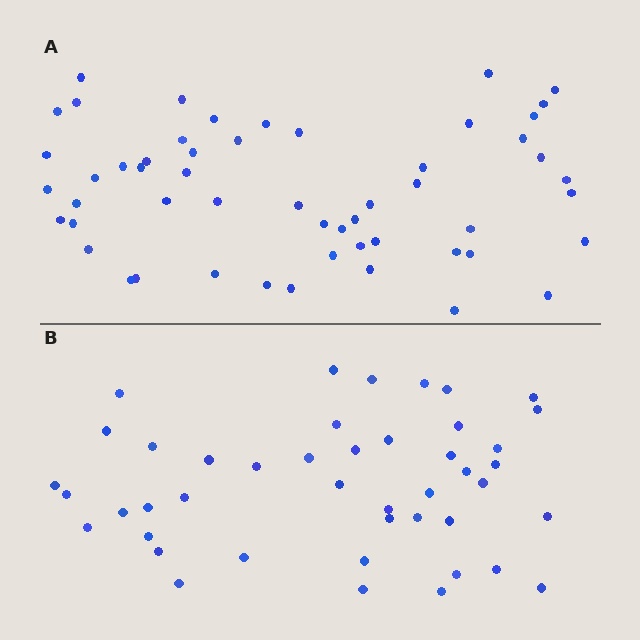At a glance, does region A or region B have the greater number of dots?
Region A (the top region) has more dots.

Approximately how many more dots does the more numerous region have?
Region A has roughly 10 or so more dots than region B.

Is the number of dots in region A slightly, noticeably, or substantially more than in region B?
Region A has only slightly more — the two regions are fairly close. The ratio is roughly 1.2 to 1.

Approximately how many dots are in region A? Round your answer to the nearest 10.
About 50 dots. (The exact count is 54, which rounds to 50.)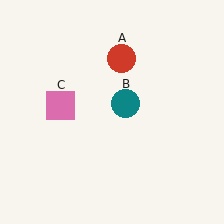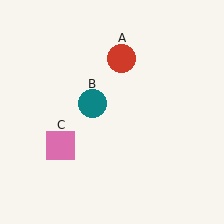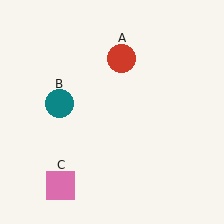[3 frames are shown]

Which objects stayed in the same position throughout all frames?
Red circle (object A) remained stationary.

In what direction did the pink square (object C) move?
The pink square (object C) moved down.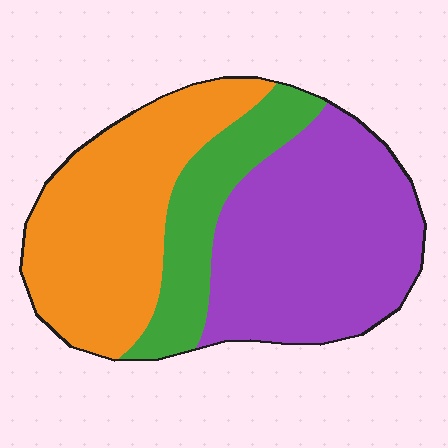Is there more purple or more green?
Purple.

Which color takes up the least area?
Green, at roughly 20%.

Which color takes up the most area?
Purple, at roughly 45%.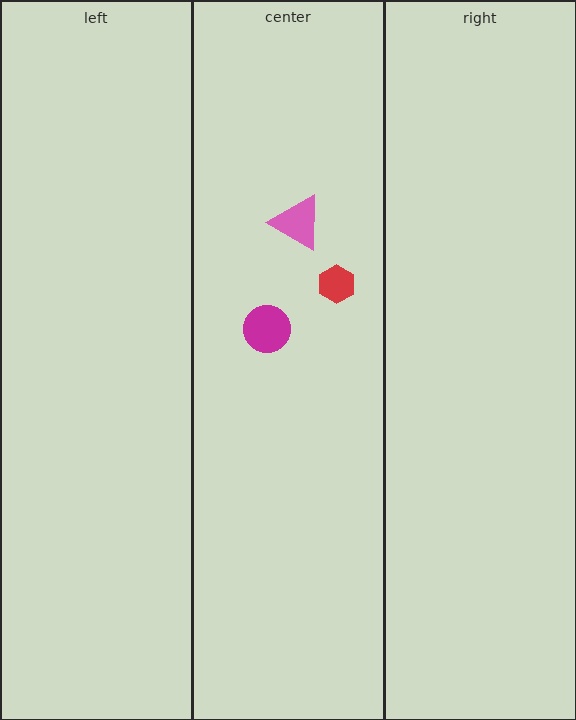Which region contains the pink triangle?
The center region.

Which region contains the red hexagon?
The center region.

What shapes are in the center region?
The magenta circle, the red hexagon, the pink triangle.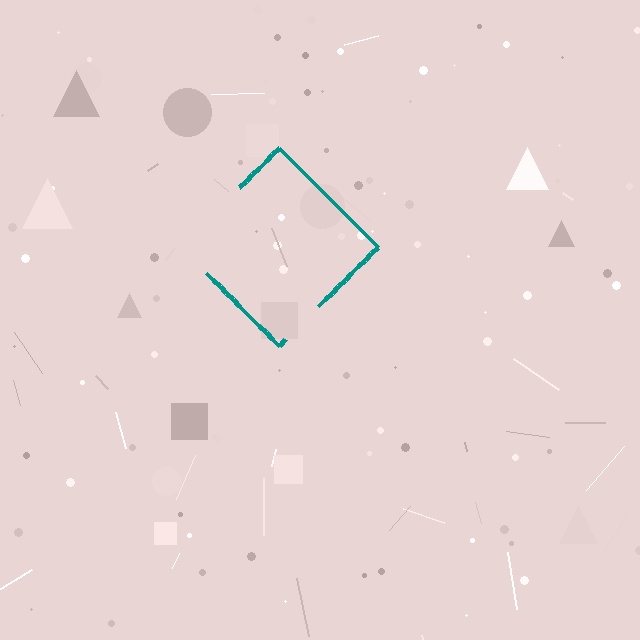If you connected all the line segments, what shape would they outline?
They would outline a diamond.